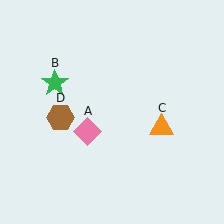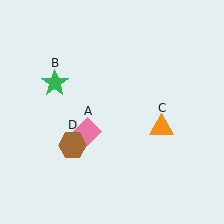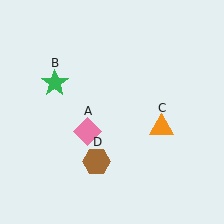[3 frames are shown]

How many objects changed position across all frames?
1 object changed position: brown hexagon (object D).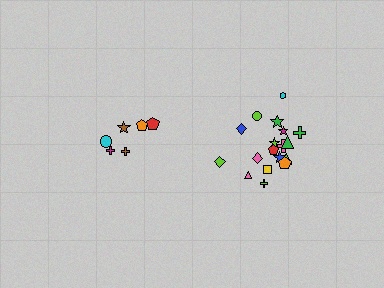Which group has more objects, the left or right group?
The right group.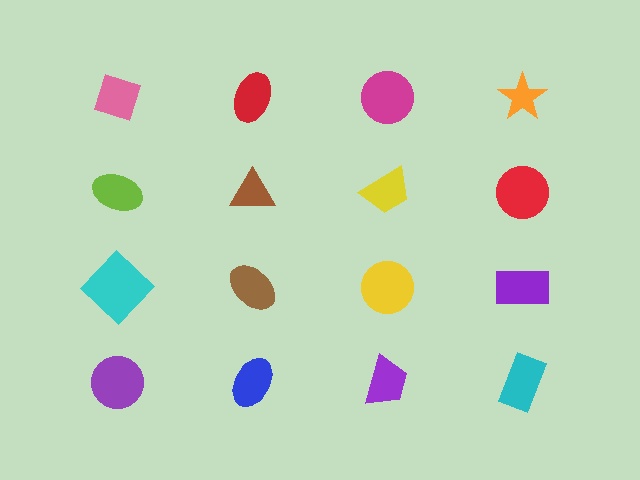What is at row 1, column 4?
An orange star.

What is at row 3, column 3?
A yellow circle.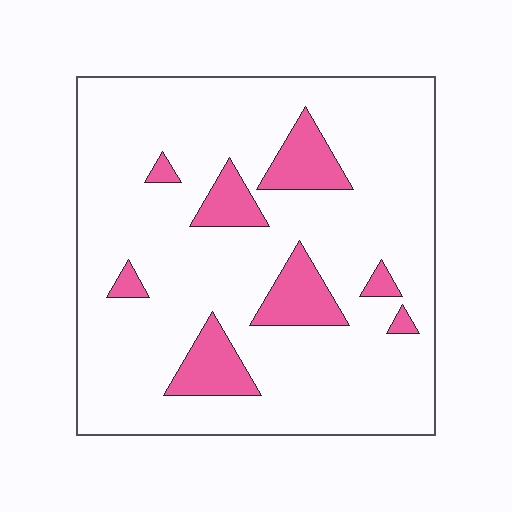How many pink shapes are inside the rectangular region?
8.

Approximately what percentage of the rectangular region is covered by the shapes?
Approximately 15%.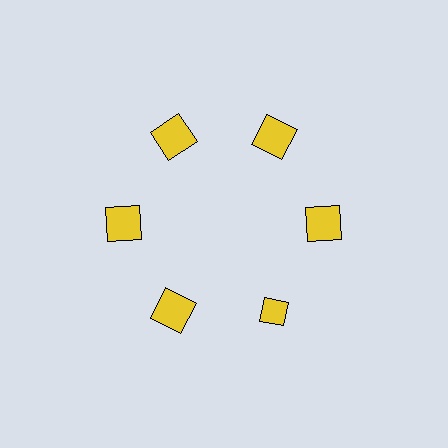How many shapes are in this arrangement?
There are 6 shapes arranged in a ring pattern.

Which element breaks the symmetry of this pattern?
The yellow diamond at roughly the 5 o'clock position breaks the symmetry. All other shapes are yellow squares.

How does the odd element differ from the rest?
It has a different shape: diamond instead of square.